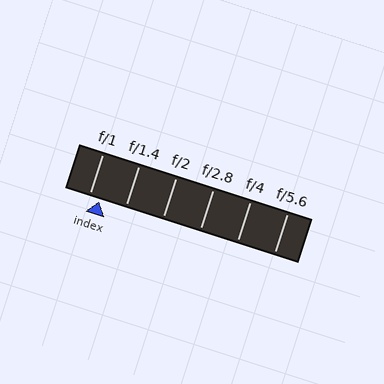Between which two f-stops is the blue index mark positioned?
The index mark is between f/1 and f/1.4.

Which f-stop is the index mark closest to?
The index mark is closest to f/1.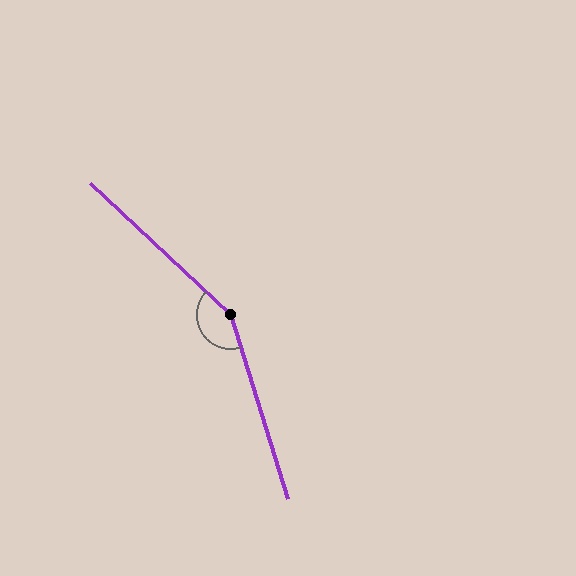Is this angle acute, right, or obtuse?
It is obtuse.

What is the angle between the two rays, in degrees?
Approximately 151 degrees.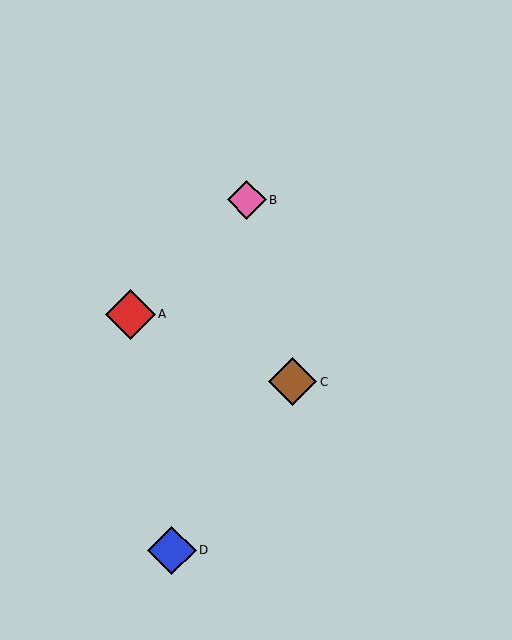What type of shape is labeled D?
Shape D is a blue diamond.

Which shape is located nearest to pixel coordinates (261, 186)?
The pink diamond (labeled B) at (247, 200) is nearest to that location.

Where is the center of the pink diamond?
The center of the pink diamond is at (247, 200).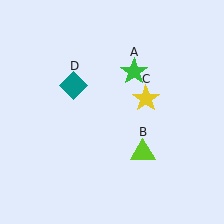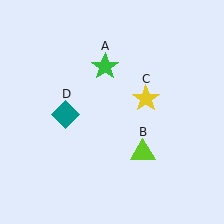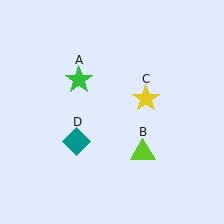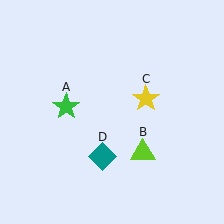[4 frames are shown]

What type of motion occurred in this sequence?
The green star (object A), teal diamond (object D) rotated counterclockwise around the center of the scene.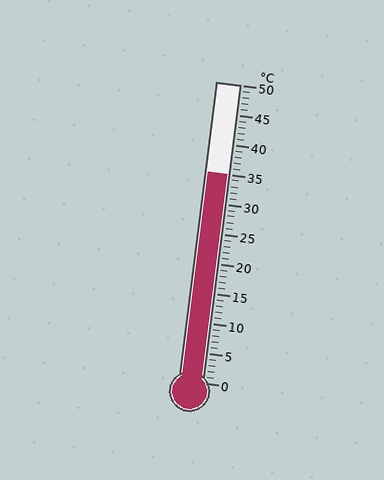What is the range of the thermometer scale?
The thermometer scale ranges from 0°C to 50°C.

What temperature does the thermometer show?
The thermometer shows approximately 35°C.